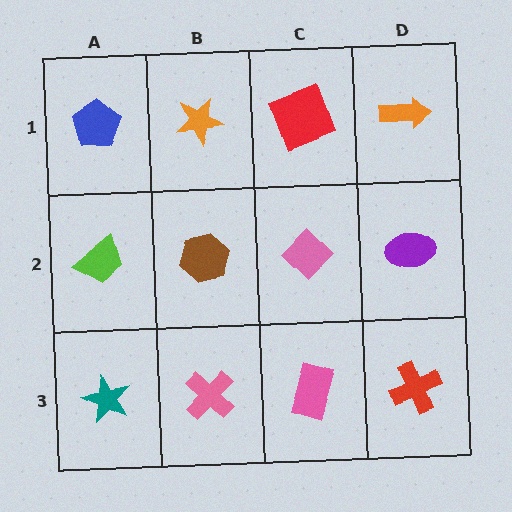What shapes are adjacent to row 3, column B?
A brown hexagon (row 2, column B), a teal star (row 3, column A), a pink rectangle (row 3, column C).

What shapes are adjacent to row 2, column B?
An orange star (row 1, column B), a pink cross (row 3, column B), a lime trapezoid (row 2, column A), a pink diamond (row 2, column C).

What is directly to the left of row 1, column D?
A red square.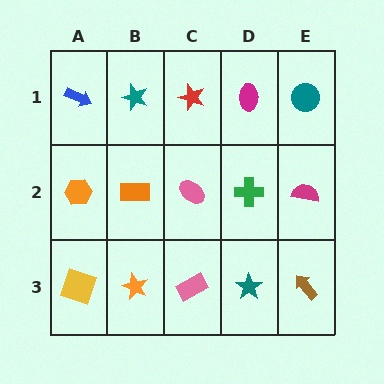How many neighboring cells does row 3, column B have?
3.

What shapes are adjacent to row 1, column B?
An orange rectangle (row 2, column B), a blue arrow (row 1, column A), a red star (row 1, column C).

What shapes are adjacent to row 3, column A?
An orange hexagon (row 2, column A), an orange star (row 3, column B).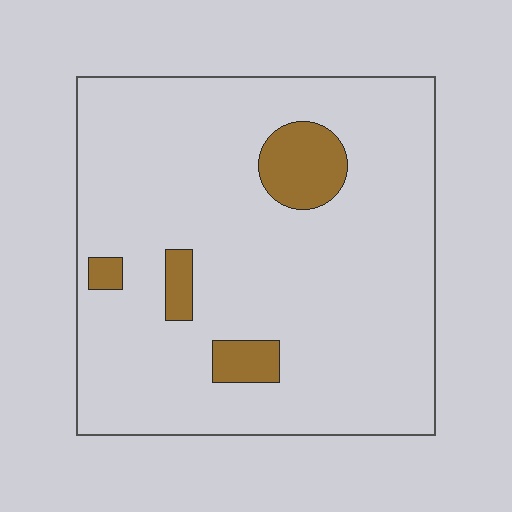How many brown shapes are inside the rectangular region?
4.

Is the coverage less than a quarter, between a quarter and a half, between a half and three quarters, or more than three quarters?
Less than a quarter.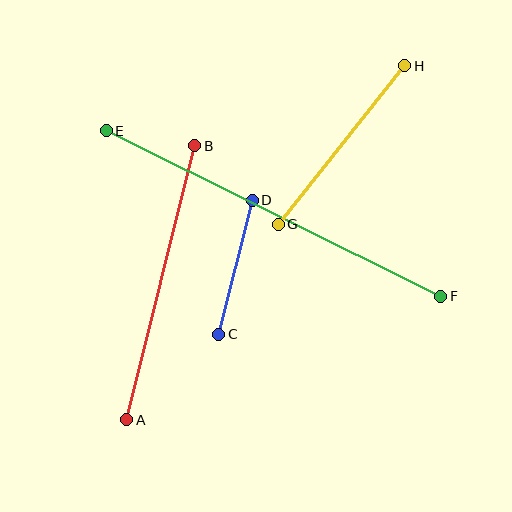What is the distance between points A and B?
The distance is approximately 282 pixels.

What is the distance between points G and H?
The distance is approximately 203 pixels.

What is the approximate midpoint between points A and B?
The midpoint is at approximately (161, 283) pixels.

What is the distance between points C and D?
The distance is approximately 138 pixels.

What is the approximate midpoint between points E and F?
The midpoint is at approximately (274, 213) pixels.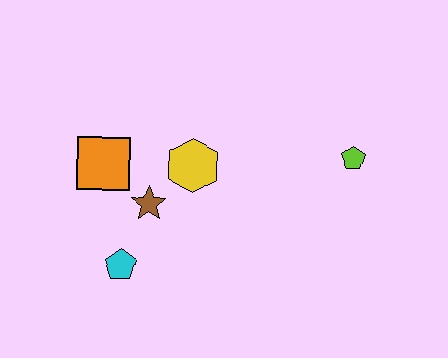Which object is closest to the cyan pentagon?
The brown star is closest to the cyan pentagon.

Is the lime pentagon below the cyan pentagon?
No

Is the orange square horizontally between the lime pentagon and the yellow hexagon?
No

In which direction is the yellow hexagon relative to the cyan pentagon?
The yellow hexagon is above the cyan pentagon.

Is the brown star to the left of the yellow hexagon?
Yes